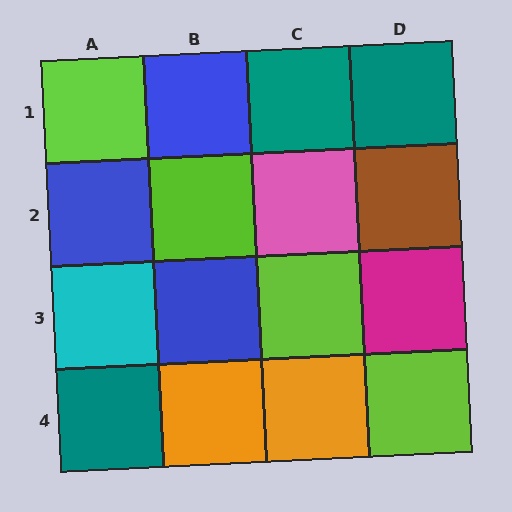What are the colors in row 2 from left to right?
Blue, lime, pink, brown.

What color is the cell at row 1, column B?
Blue.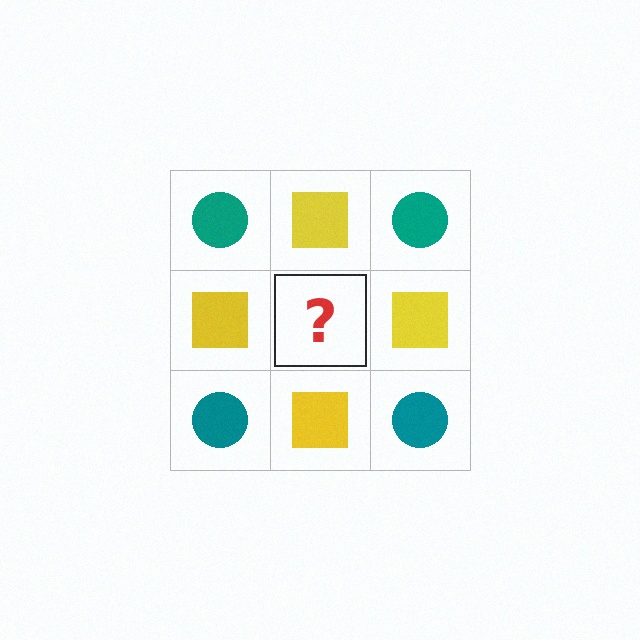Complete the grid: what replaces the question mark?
The question mark should be replaced with a teal circle.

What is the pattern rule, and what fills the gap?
The rule is that it alternates teal circle and yellow square in a checkerboard pattern. The gap should be filled with a teal circle.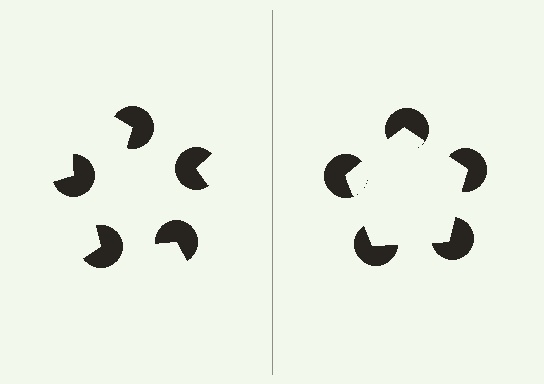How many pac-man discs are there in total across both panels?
10 — 5 on each side.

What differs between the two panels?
The pac-man discs are positioned identically on both sides; only the wedge orientations differ. On the right they align to a pentagon; on the left they are misaligned.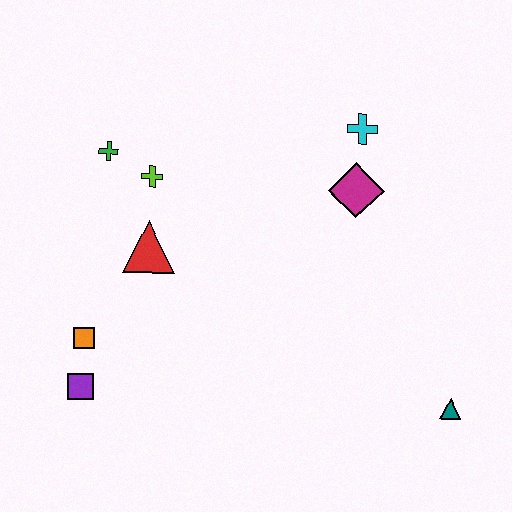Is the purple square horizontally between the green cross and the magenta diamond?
No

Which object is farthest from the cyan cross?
The purple square is farthest from the cyan cross.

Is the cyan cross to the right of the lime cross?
Yes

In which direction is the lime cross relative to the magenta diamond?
The lime cross is to the left of the magenta diamond.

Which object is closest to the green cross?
The lime cross is closest to the green cross.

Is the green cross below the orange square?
No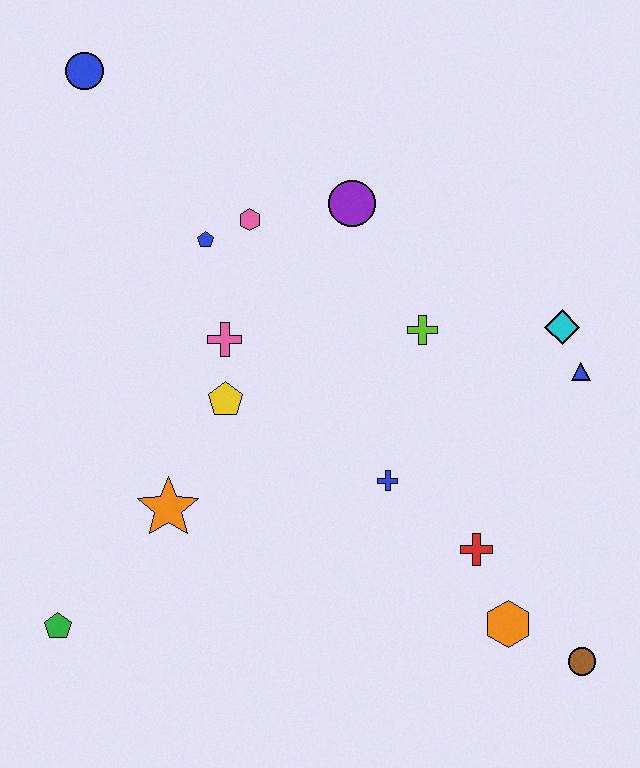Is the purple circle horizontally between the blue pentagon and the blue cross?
Yes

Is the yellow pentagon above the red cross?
Yes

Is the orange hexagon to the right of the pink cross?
Yes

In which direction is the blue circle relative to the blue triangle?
The blue circle is to the left of the blue triangle.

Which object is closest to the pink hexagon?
The blue pentagon is closest to the pink hexagon.